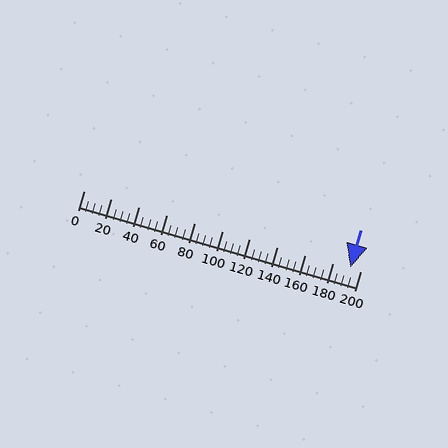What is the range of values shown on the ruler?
The ruler shows values from 0 to 200.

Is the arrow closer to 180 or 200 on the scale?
The arrow is closer to 200.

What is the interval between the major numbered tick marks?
The major tick marks are spaced 20 units apart.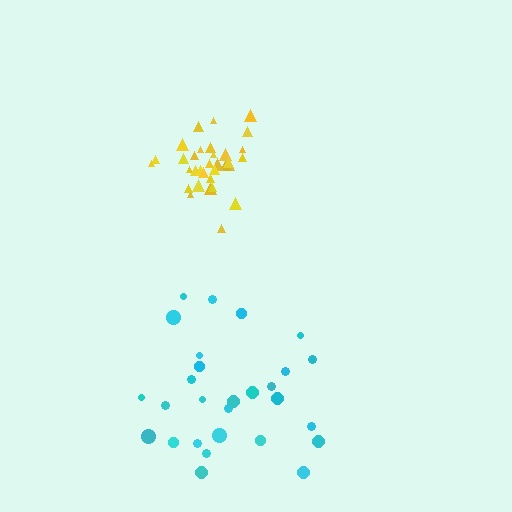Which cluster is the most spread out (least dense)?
Cyan.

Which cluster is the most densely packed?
Yellow.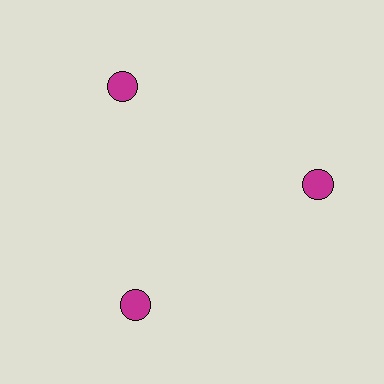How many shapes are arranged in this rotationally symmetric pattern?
There are 3 shapes, arranged in 3 groups of 1.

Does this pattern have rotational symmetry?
Yes, this pattern has 3-fold rotational symmetry. It looks the same after rotating 120 degrees around the center.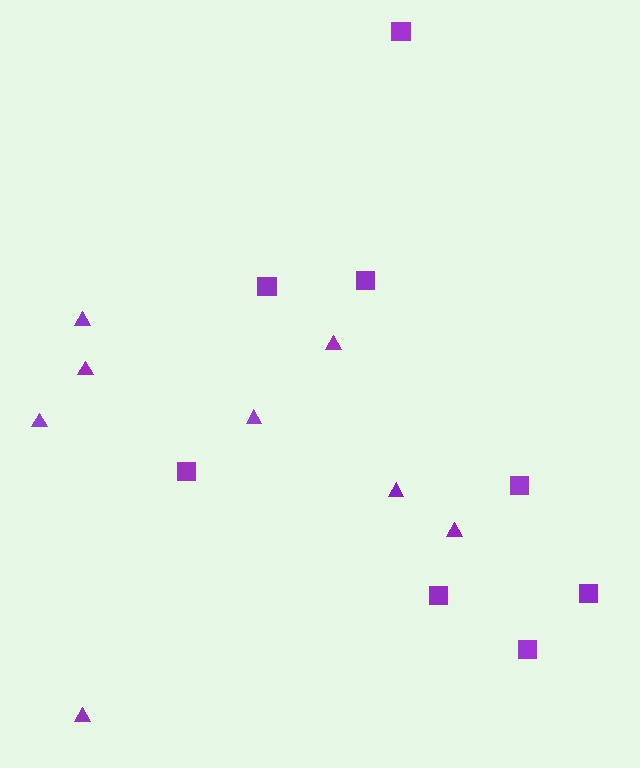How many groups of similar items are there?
There are 2 groups: one group of triangles (8) and one group of squares (8).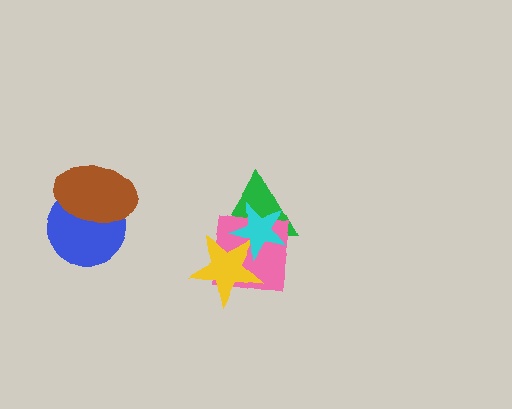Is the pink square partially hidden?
Yes, it is partially covered by another shape.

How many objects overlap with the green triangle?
3 objects overlap with the green triangle.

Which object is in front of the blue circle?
The brown ellipse is in front of the blue circle.